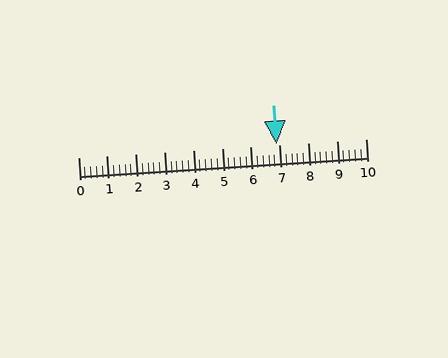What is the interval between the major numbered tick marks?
The major tick marks are spaced 1 units apart.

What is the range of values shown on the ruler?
The ruler shows values from 0 to 10.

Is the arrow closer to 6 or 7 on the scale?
The arrow is closer to 7.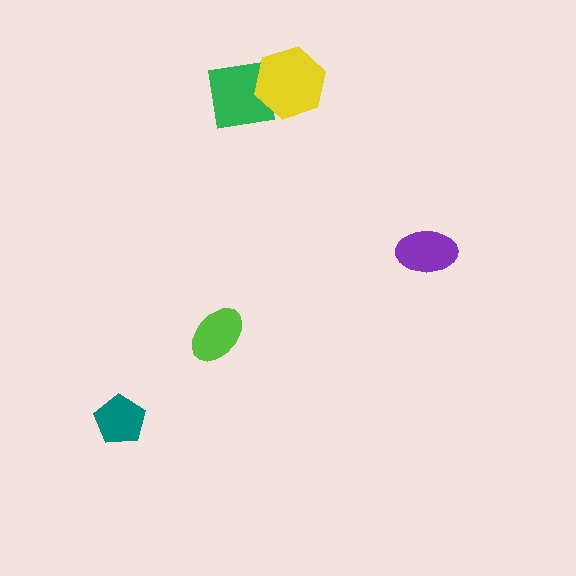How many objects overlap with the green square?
1 object overlaps with the green square.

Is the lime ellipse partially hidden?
No, no other shape covers it.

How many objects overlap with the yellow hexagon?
1 object overlaps with the yellow hexagon.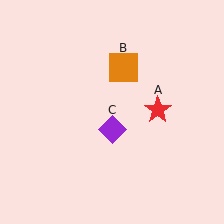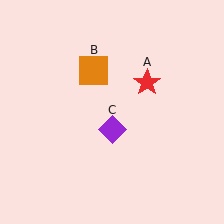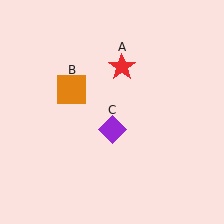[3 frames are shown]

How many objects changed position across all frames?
2 objects changed position: red star (object A), orange square (object B).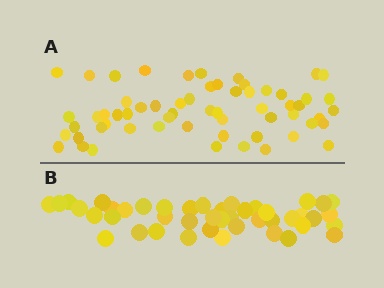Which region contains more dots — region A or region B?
Region A (the top region) has more dots.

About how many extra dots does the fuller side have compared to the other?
Region A has approximately 15 more dots than region B.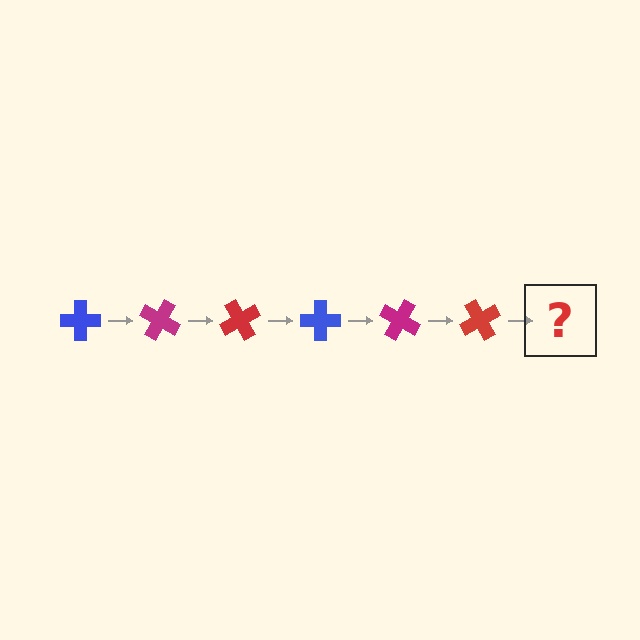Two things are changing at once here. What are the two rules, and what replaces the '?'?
The two rules are that it rotates 30 degrees each step and the color cycles through blue, magenta, and red. The '?' should be a blue cross, rotated 180 degrees from the start.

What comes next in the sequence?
The next element should be a blue cross, rotated 180 degrees from the start.